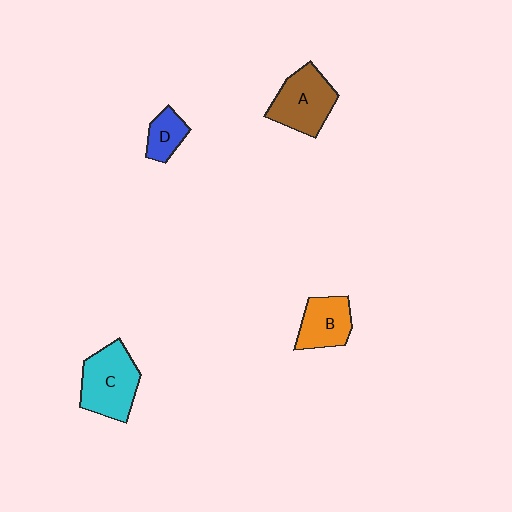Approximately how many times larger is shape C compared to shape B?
Approximately 1.4 times.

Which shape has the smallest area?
Shape D (blue).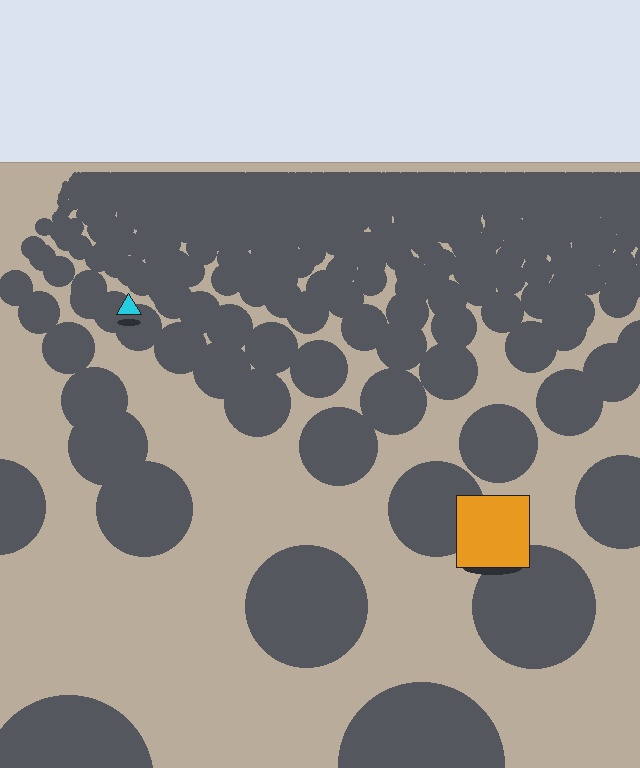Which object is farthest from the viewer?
The cyan triangle is farthest from the viewer. It appears smaller and the ground texture around it is denser.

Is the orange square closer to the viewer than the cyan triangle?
Yes. The orange square is closer — you can tell from the texture gradient: the ground texture is coarser near it.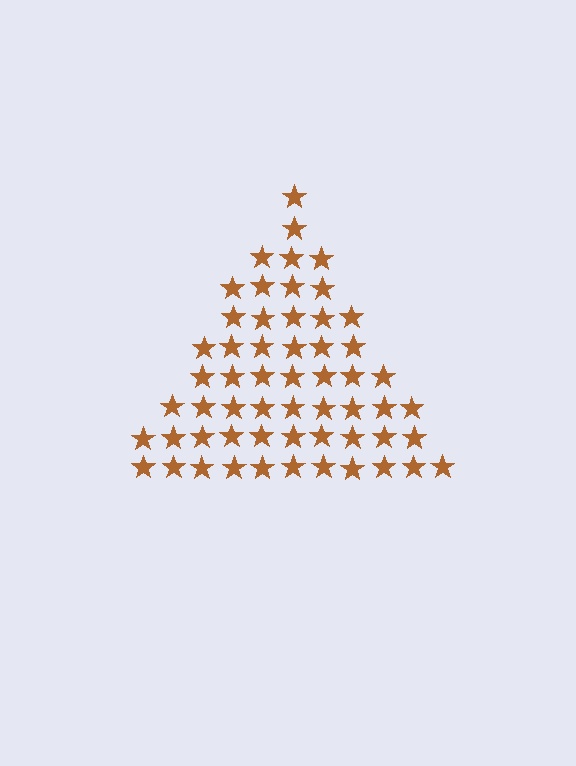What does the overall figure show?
The overall figure shows a triangle.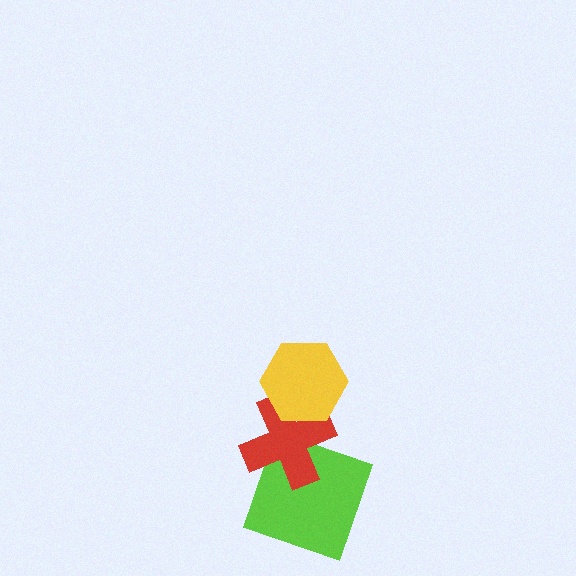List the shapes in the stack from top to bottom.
From top to bottom: the yellow hexagon, the red cross, the lime square.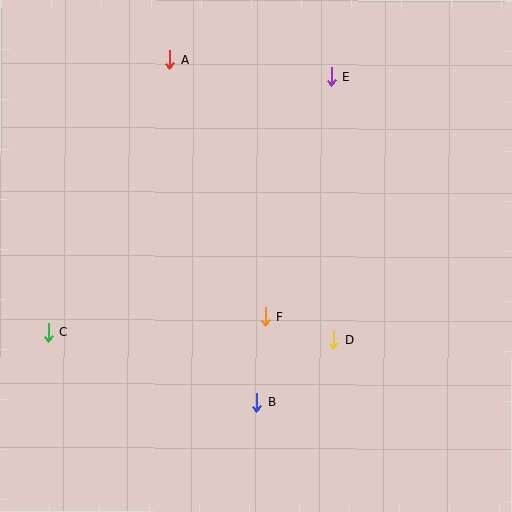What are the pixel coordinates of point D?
Point D is at (334, 340).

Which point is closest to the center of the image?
Point F at (265, 317) is closest to the center.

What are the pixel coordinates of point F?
Point F is at (265, 317).